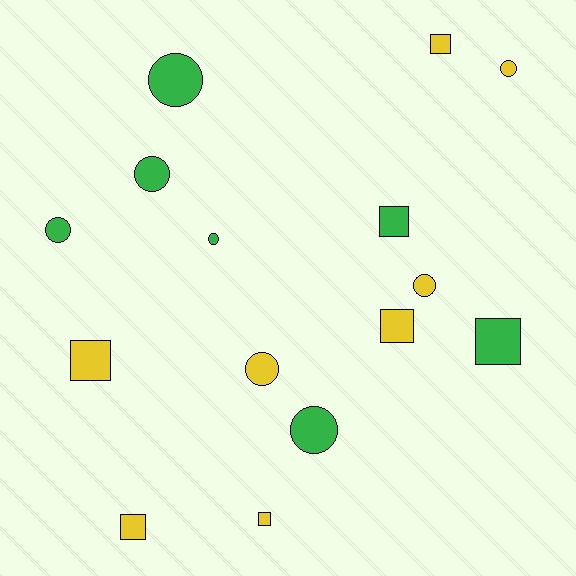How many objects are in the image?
There are 15 objects.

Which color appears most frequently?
Yellow, with 8 objects.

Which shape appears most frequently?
Circle, with 8 objects.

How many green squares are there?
There are 2 green squares.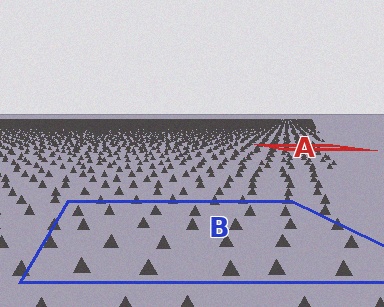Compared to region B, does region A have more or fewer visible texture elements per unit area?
Region A has more texture elements per unit area — they are packed more densely because it is farther away.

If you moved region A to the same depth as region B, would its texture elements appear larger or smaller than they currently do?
They would appear larger. At a closer depth, the same texture elements are projected at a bigger on-screen size.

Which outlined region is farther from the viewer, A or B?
Region A is farther from the viewer — the texture elements inside it appear smaller and more densely packed.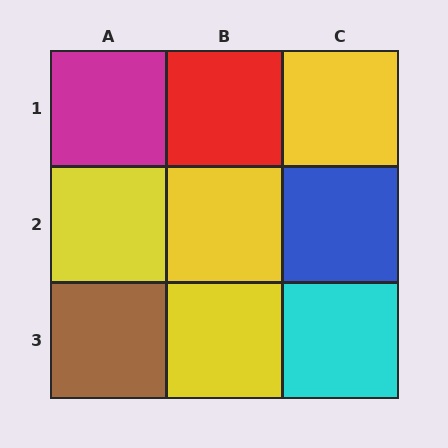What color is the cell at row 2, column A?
Yellow.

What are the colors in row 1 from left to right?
Magenta, red, yellow.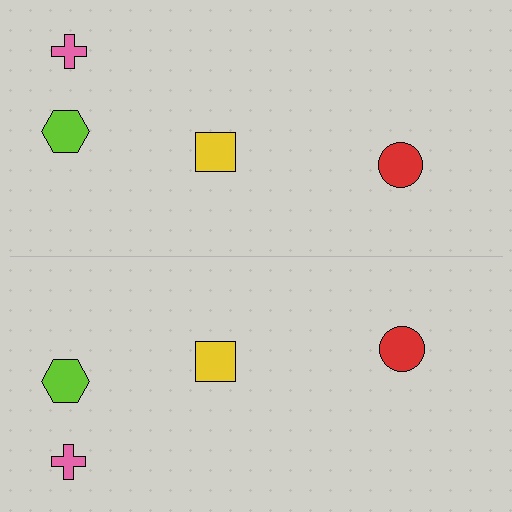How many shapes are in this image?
There are 8 shapes in this image.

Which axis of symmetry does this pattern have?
The pattern has a horizontal axis of symmetry running through the center of the image.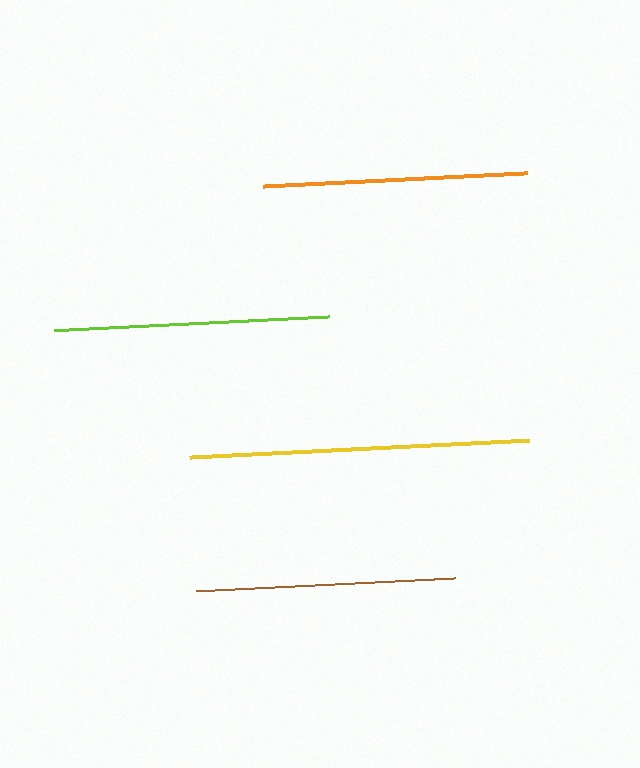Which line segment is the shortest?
The brown line is the shortest at approximately 259 pixels.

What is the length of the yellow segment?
The yellow segment is approximately 340 pixels long.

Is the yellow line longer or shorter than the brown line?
The yellow line is longer than the brown line.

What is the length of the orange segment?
The orange segment is approximately 264 pixels long.